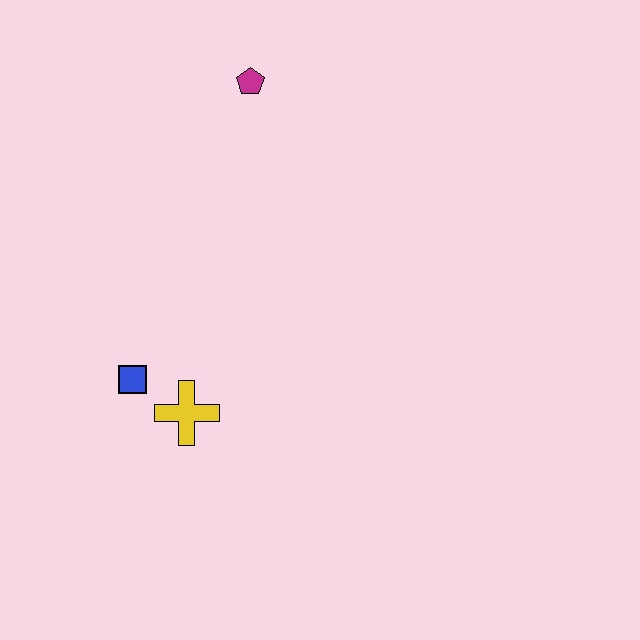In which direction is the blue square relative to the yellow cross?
The blue square is to the left of the yellow cross.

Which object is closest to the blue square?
The yellow cross is closest to the blue square.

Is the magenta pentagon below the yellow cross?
No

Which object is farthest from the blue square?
The magenta pentagon is farthest from the blue square.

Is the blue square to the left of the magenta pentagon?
Yes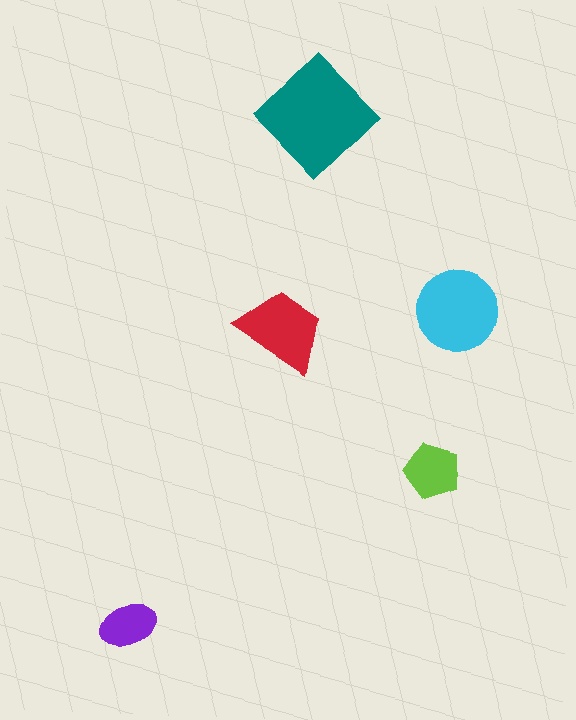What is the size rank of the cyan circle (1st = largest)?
2nd.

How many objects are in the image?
There are 5 objects in the image.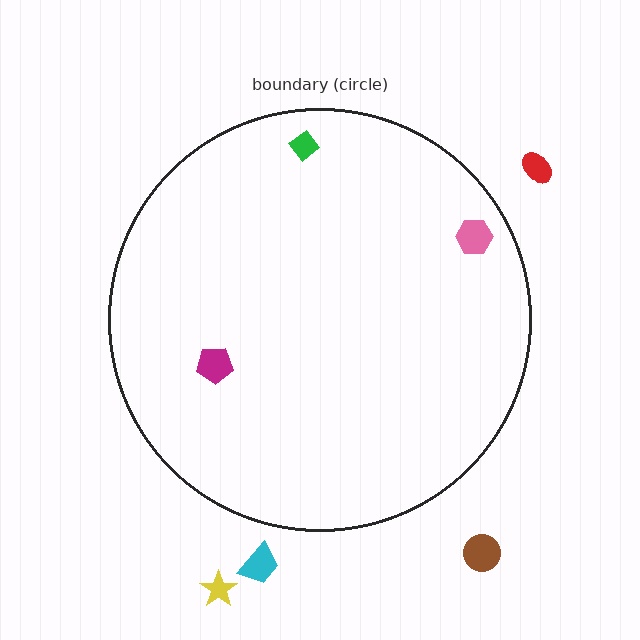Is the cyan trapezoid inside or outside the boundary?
Outside.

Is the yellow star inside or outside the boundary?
Outside.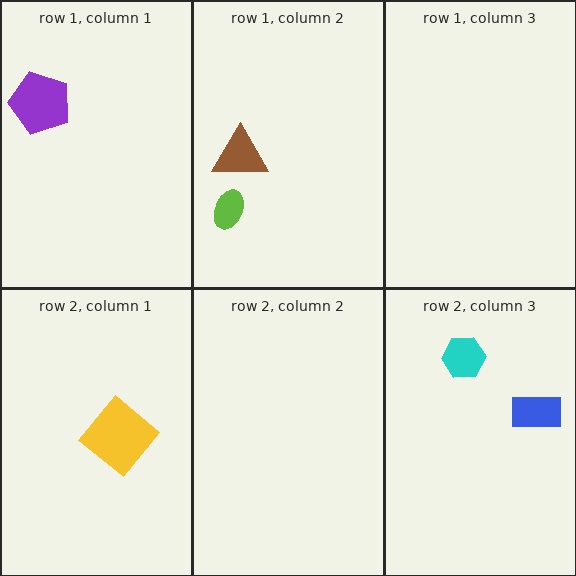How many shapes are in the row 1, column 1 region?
1.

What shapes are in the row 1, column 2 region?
The lime ellipse, the brown triangle.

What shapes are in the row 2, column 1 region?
The yellow diamond.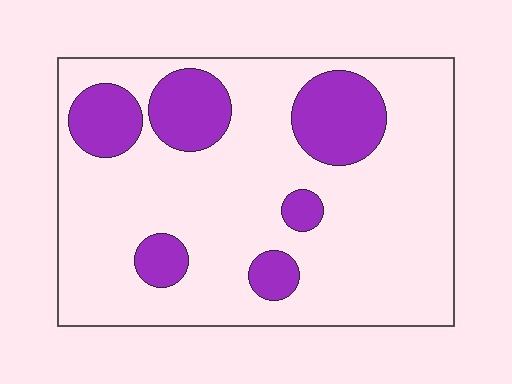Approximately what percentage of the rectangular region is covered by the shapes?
Approximately 20%.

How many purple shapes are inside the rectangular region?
6.